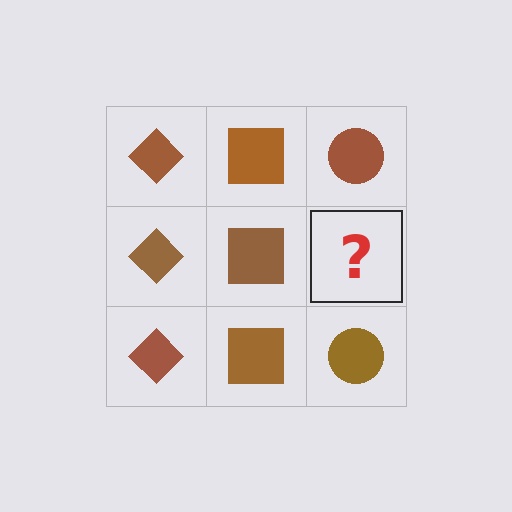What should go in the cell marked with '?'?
The missing cell should contain a brown circle.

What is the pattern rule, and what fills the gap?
The rule is that each column has a consistent shape. The gap should be filled with a brown circle.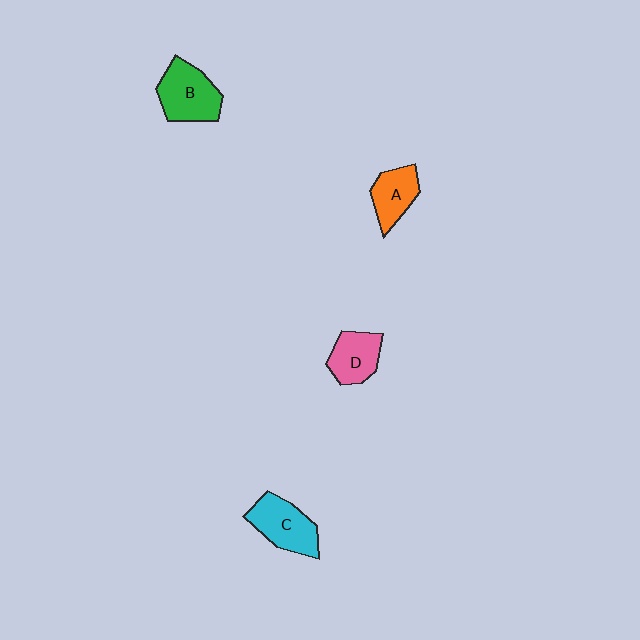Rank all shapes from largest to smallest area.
From largest to smallest: B (green), C (cyan), D (pink), A (orange).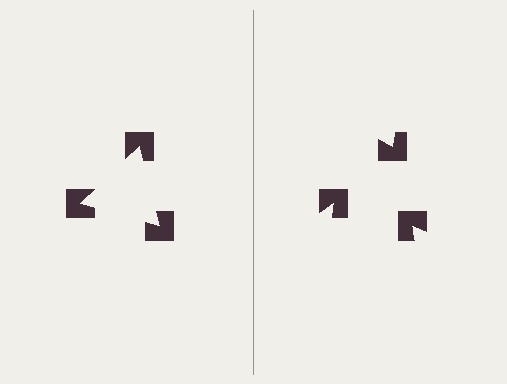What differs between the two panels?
The notched squares are positioned identically on both sides; only the wedge orientations differ. On the left they align to a triangle; on the right they are misaligned.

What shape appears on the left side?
An illusory triangle.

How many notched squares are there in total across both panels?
6 — 3 on each side.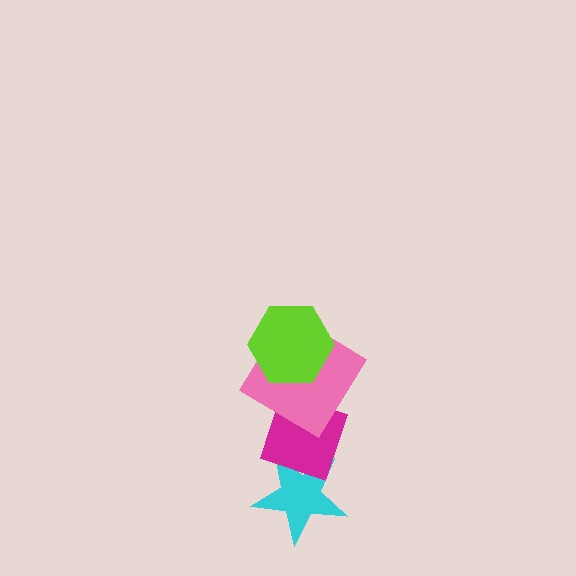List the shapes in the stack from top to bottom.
From top to bottom: the lime hexagon, the pink diamond, the magenta diamond, the cyan star.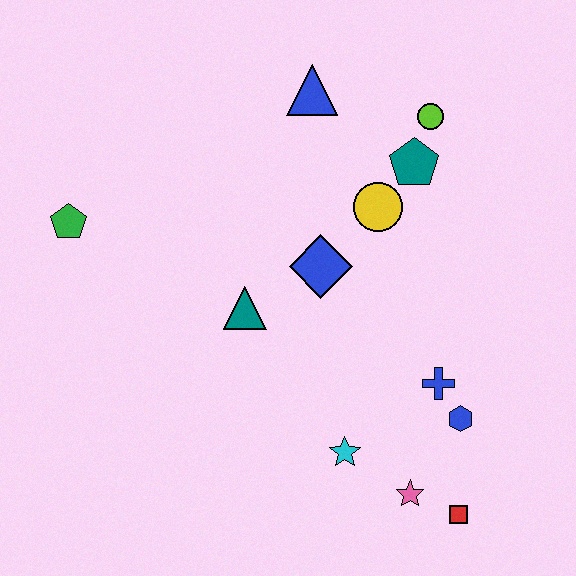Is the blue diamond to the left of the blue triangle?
No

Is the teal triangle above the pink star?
Yes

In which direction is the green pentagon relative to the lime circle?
The green pentagon is to the left of the lime circle.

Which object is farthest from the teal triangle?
The red square is farthest from the teal triangle.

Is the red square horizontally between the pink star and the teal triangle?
No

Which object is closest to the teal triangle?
The blue diamond is closest to the teal triangle.